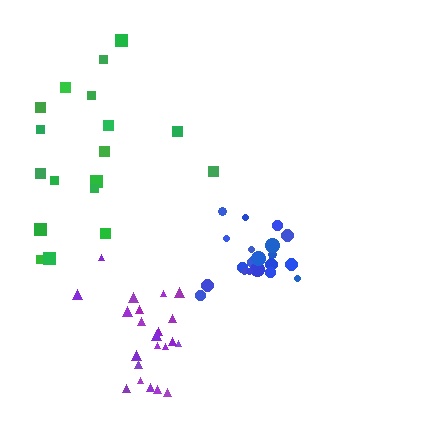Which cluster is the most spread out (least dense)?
Green.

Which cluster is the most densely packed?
Blue.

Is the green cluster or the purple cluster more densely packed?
Purple.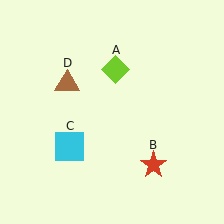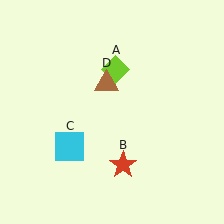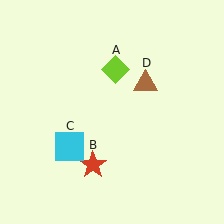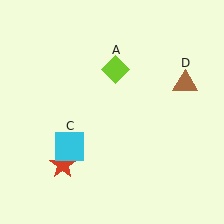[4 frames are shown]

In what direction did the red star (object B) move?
The red star (object B) moved left.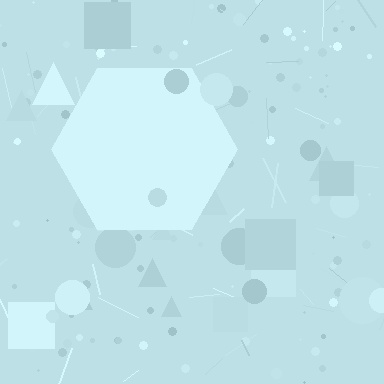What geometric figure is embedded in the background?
A hexagon is embedded in the background.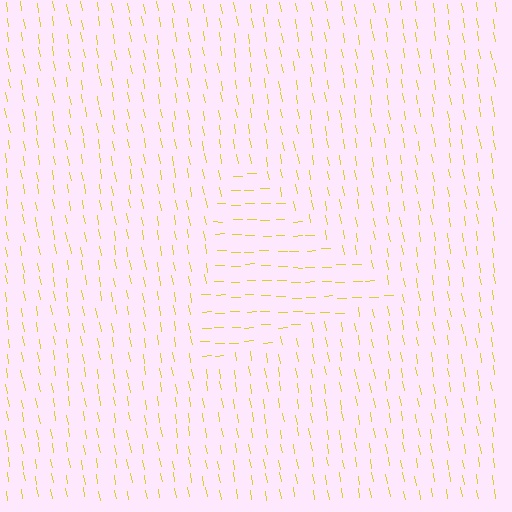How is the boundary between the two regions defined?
The boundary is defined purely by a change in line orientation (approximately 82 degrees difference). All lines are the same color and thickness.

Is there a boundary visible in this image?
Yes, there is a texture boundary formed by a change in line orientation.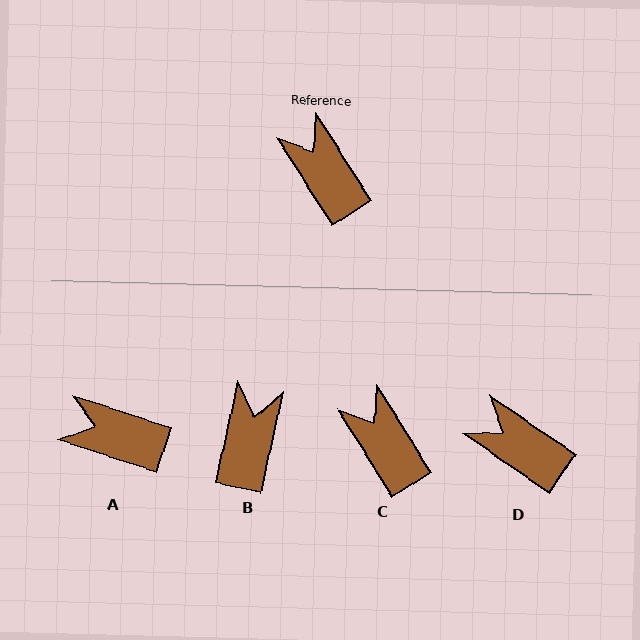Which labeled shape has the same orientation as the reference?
C.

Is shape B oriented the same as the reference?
No, it is off by about 45 degrees.